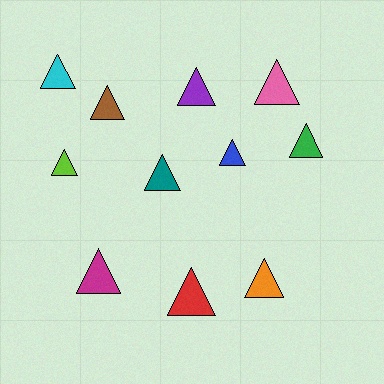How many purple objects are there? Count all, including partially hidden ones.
There is 1 purple object.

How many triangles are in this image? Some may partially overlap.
There are 11 triangles.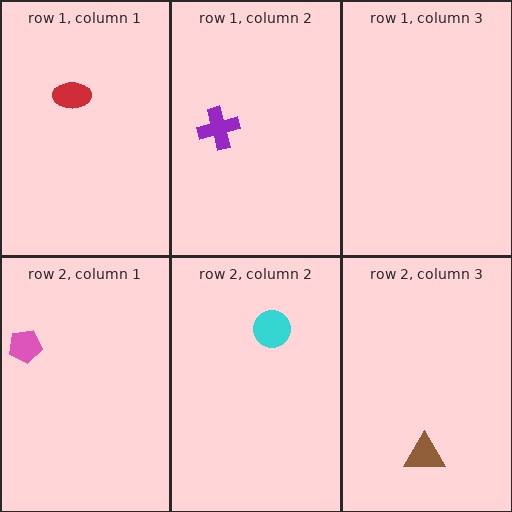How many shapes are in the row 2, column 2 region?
1.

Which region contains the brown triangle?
The row 2, column 3 region.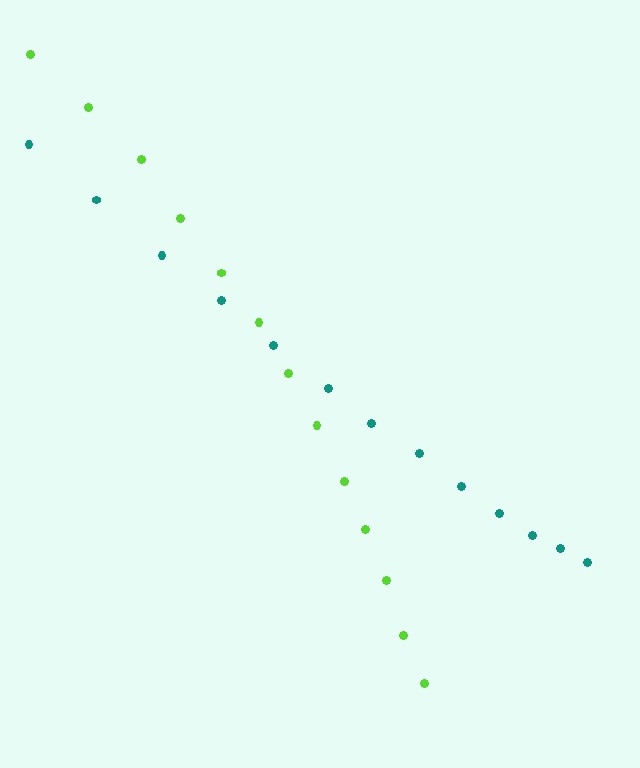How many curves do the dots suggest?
There are 2 distinct paths.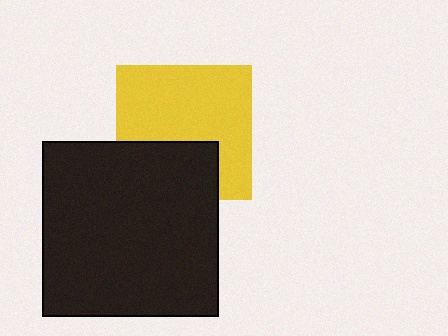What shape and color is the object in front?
The object in front is a black square.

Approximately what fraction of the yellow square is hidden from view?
Roughly 33% of the yellow square is hidden behind the black square.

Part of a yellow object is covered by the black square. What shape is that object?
It is a square.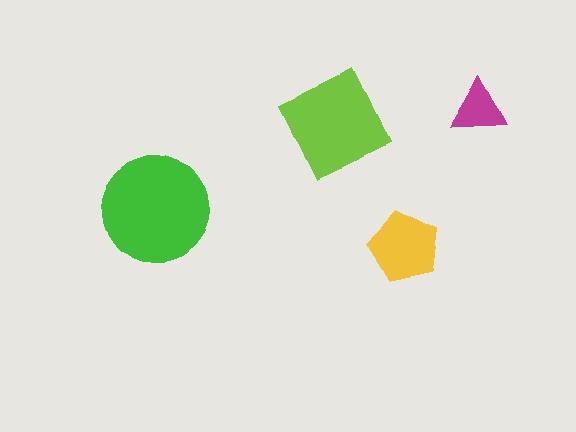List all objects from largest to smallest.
The green circle, the lime diamond, the yellow pentagon, the magenta triangle.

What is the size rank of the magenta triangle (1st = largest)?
4th.